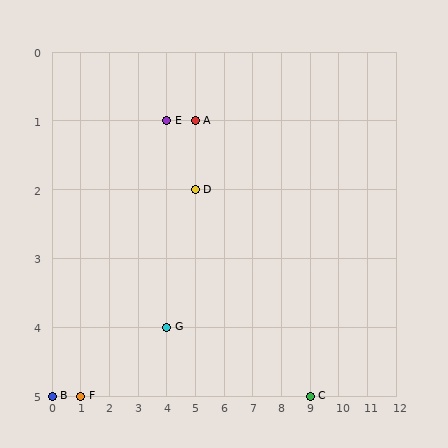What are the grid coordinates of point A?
Point A is at grid coordinates (5, 1).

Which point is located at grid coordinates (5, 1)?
Point A is at (5, 1).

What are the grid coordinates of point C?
Point C is at grid coordinates (9, 5).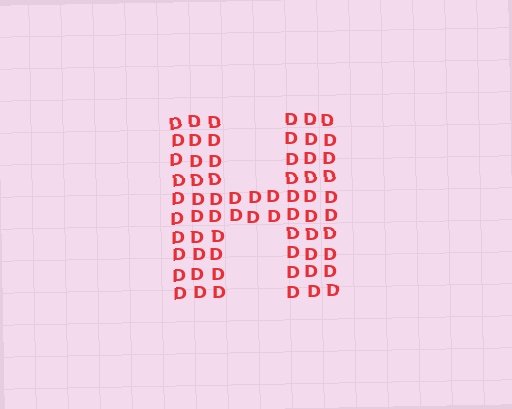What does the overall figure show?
The overall figure shows the letter H.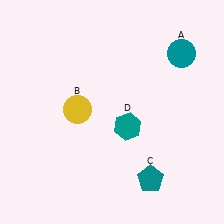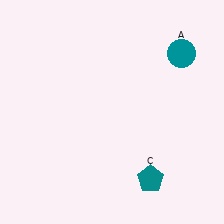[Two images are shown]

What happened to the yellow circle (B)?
The yellow circle (B) was removed in Image 2. It was in the top-left area of Image 1.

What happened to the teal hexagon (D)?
The teal hexagon (D) was removed in Image 2. It was in the bottom-right area of Image 1.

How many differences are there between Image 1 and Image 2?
There are 2 differences between the two images.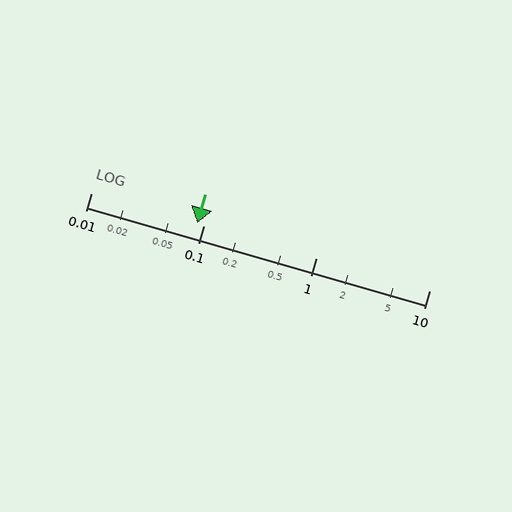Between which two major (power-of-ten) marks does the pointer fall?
The pointer is between 0.01 and 0.1.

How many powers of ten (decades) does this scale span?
The scale spans 3 decades, from 0.01 to 10.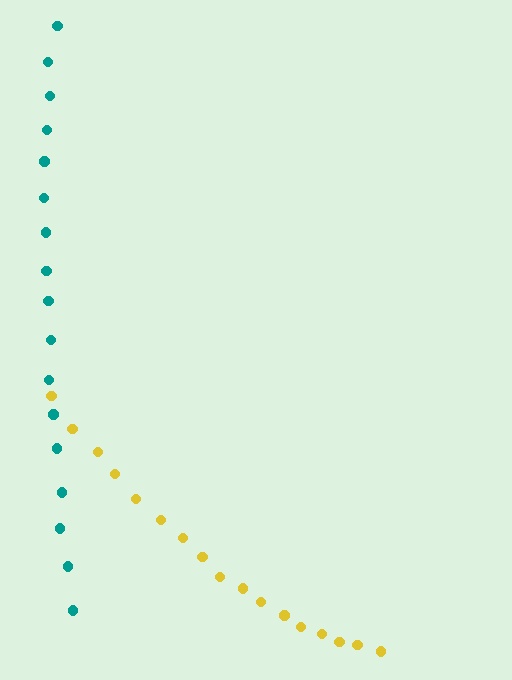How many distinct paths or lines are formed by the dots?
There are 2 distinct paths.